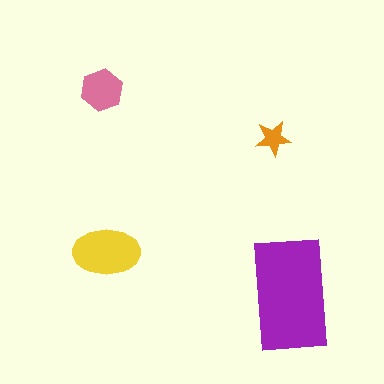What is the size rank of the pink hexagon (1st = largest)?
3rd.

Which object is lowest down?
The purple rectangle is bottommost.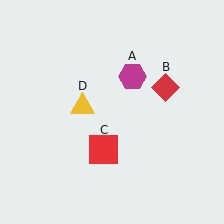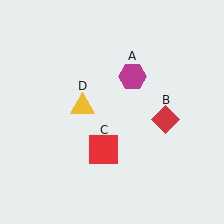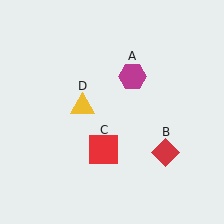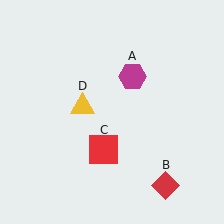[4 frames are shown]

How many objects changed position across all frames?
1 object changed position: red diamond (object B).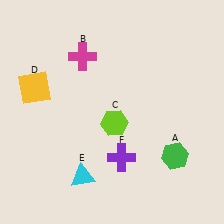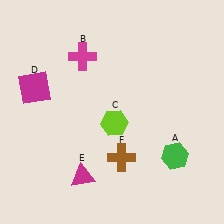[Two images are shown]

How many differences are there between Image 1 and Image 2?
There are 3 differences between the two images.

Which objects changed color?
D changed from yellow to magenta. E changed from cyan to magenta. F changed from purple to brown.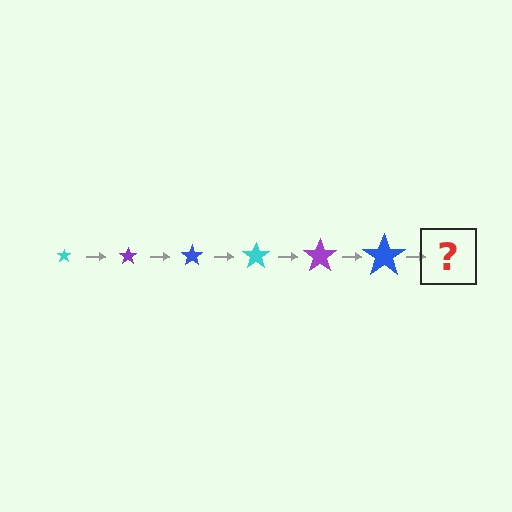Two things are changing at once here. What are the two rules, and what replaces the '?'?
The two rules are that the star grows larger each step and the color cycles through cyan, purple, and blue. The '?' should be a cyan star, larger than the previous one.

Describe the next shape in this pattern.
It should be a cyan star, larger than the previous one.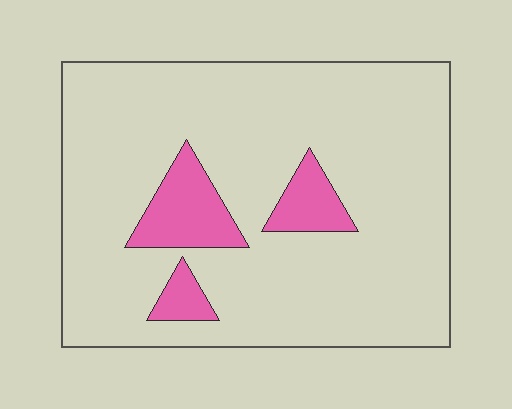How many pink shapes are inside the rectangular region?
3.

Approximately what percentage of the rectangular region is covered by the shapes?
Approximately 10%.